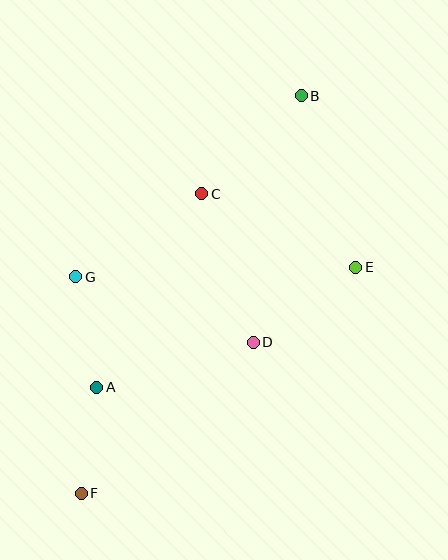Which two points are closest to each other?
Points A and F are closest to each other.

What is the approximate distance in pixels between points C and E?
The distance between C and E is approximately 171 pixels.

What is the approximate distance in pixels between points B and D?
The distance between B and D is approximately 251 pixels.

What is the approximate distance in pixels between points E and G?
The distance between E and G is approximately 280 pixels.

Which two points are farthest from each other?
Points B and F are farthest from each other.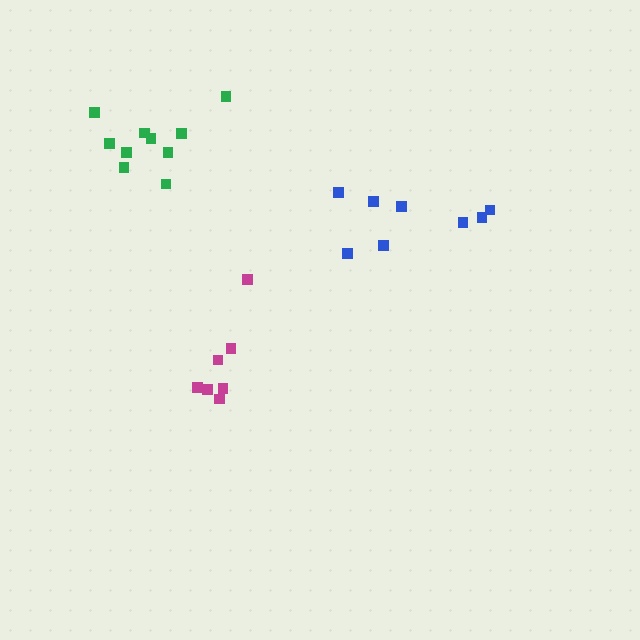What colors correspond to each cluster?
The clusters are colored: blue, magenta, green.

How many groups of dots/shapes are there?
There are 3 groups.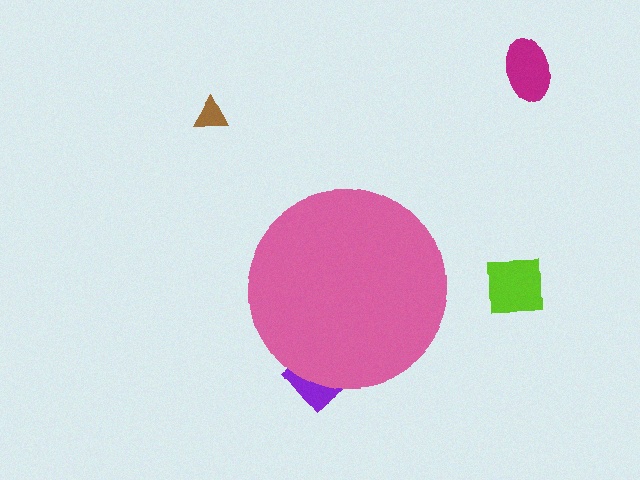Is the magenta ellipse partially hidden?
No, the magenta ellipse is fully visible.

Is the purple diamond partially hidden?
Yes, the purple diamond is partially hidden behind the pink circle.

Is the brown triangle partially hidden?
No, the brown triangle is fully visible.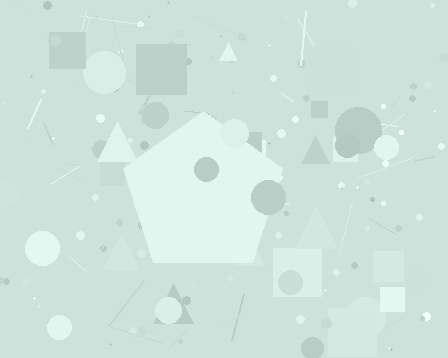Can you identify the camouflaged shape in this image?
The camouflaged shape is a pentagon.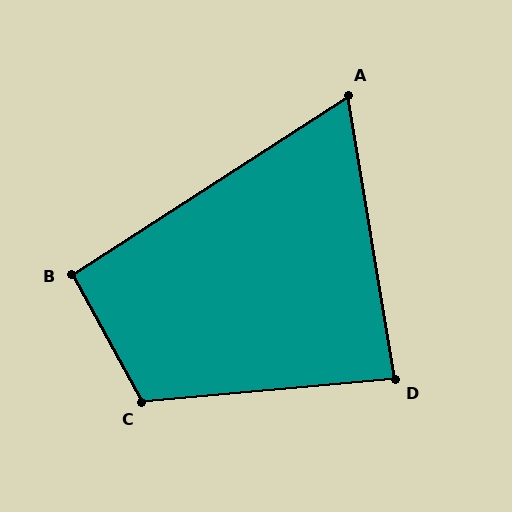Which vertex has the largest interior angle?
C, at approximately 114 degrees.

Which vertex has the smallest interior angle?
A, at approximately 66 degrees.